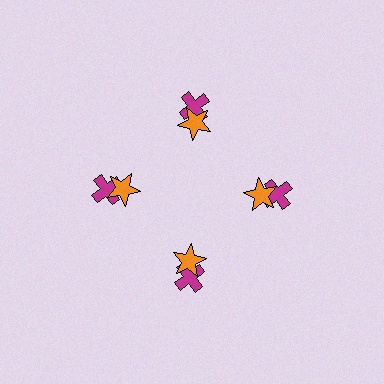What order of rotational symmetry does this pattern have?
This pattern has 4-fold rotational symmetry.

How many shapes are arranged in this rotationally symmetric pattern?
There are 8 shapes, arranged in 4 groups of 2.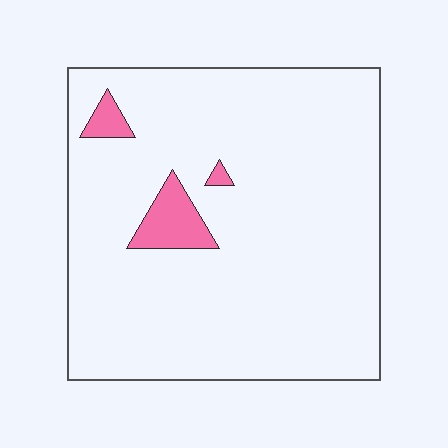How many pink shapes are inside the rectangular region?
3.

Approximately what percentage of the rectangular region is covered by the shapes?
Approximately 5%.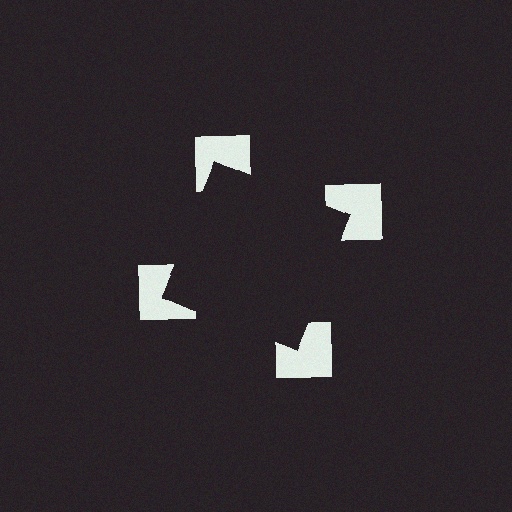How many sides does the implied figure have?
4 sides.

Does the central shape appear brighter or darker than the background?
It typically appears slightly darker than the background, even though no actual brightness change is drawn.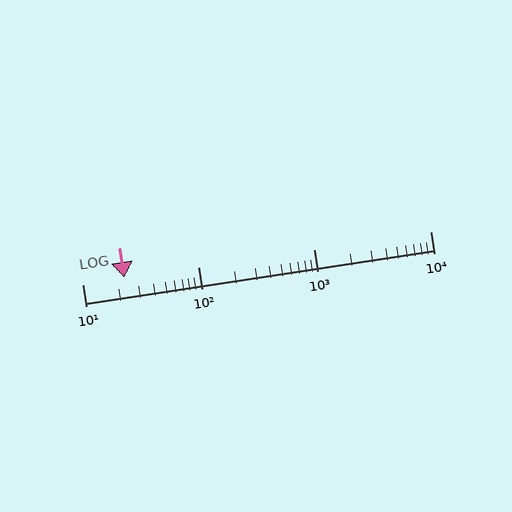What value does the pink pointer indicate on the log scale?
The pointer indicates approximately 23.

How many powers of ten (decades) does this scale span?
The scale spans 3 decades, from 10 to 10000.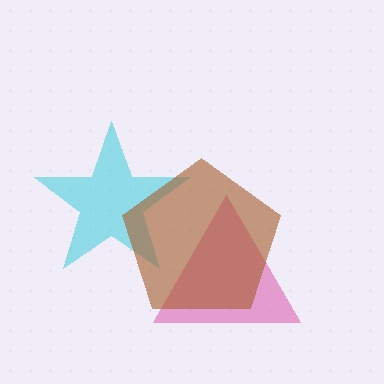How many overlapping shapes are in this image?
There are 3 overlapping shapes in the image.